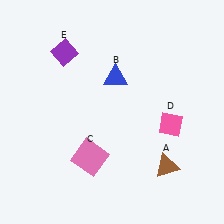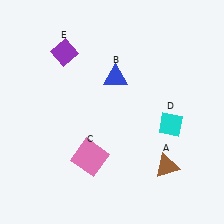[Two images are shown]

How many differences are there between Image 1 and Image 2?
There is 1 difference between the two images.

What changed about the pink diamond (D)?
In Image 1, D is pink. In Image 2, it changed to cyan.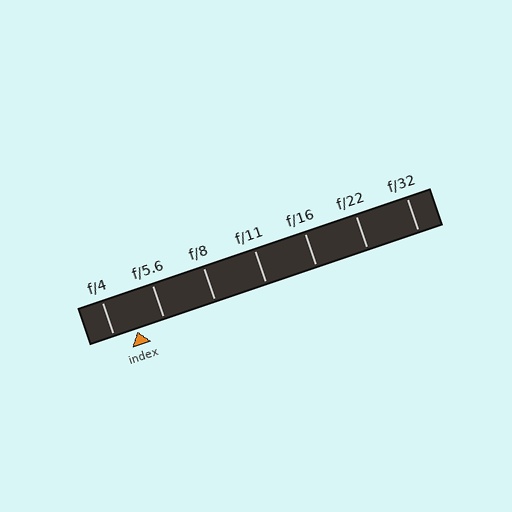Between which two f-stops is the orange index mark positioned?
The index mark is between f/4 and f/5.6.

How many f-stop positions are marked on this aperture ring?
There are 7 f-stop positions marked.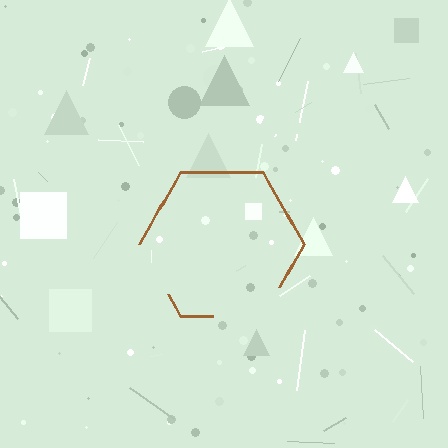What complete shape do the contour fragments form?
The contour fragments form a hexagon.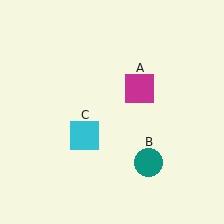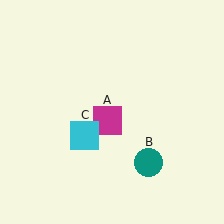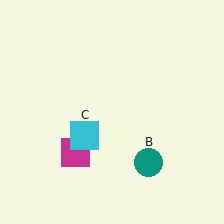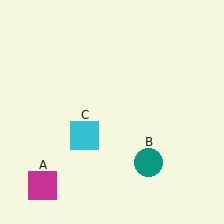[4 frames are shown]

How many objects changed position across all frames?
1 object changed position: magenta square (object A).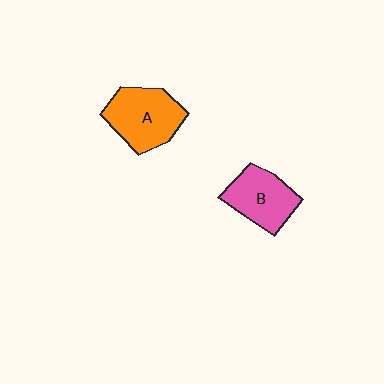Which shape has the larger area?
Shape A (orange).